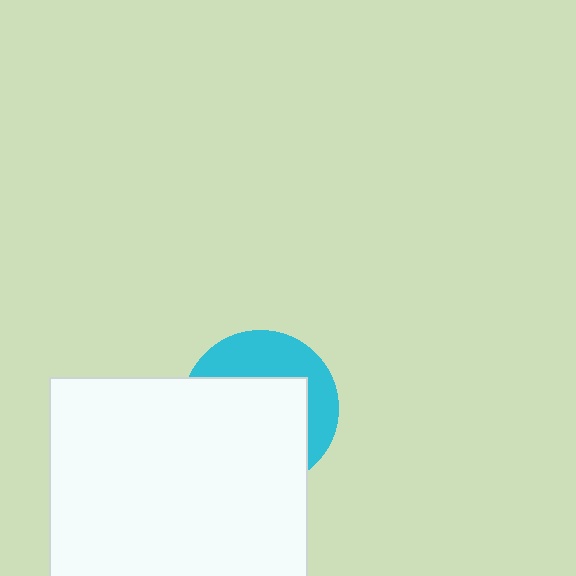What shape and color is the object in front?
The object in front is a white rectangle.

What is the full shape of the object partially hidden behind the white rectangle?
The partially hidden object is a cyan circle.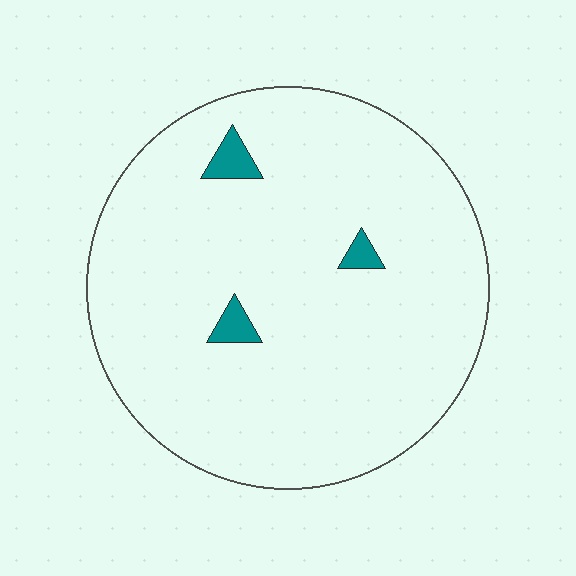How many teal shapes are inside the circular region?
3.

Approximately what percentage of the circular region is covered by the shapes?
Approximately 5%.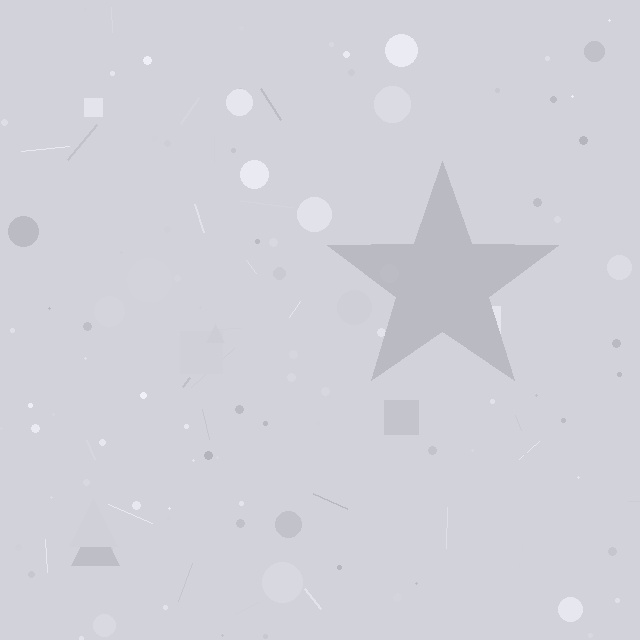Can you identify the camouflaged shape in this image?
The camouflaged shape is a star.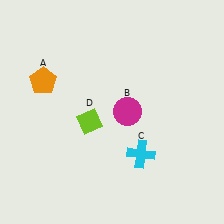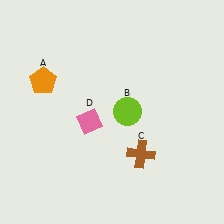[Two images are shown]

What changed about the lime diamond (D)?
In Image 1, D is lime. In Image 2, it changed to pink.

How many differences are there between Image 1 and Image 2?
There are 3 differences between the two images.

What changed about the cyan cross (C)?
In Image 1, C is cyan. In Image 2, it changed to brown.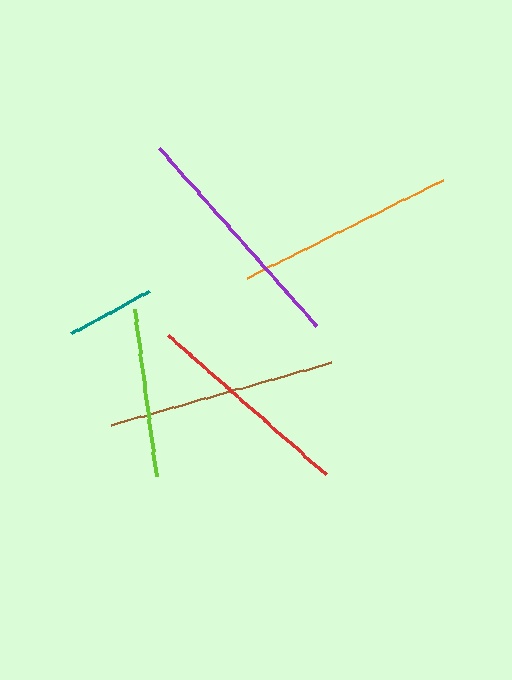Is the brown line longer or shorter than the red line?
The brown line is longer than the red line.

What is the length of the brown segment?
The brown segment is approximately 228 pixels long.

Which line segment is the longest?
The purple line is the longest at approximately 238 pixels.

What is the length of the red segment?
The red segment is approximately 210 pixels long.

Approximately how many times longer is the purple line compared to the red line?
The purple line is approximately 1.1 times the length of the red line.